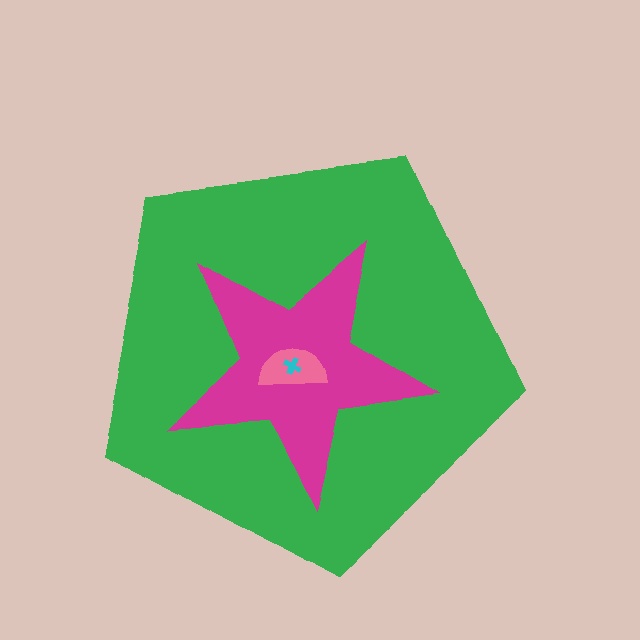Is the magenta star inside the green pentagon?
Yes.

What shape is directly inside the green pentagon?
The magenta star.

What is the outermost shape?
The green pentagon.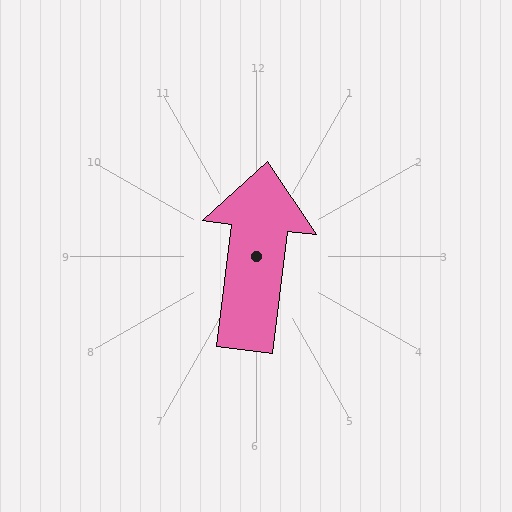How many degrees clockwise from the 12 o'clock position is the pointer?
Approximately 7 degrees.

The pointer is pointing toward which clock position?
Roughly 12 o'clock.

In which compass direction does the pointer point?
North.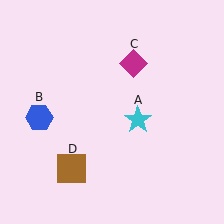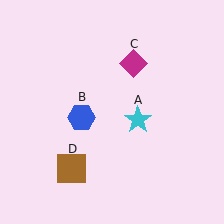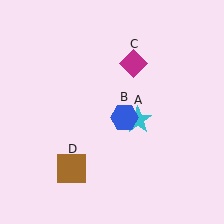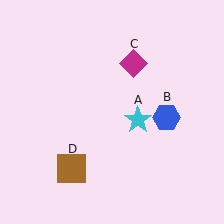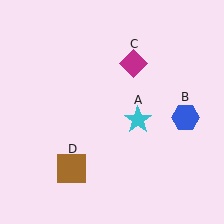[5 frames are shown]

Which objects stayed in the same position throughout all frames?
Cyan star (object A) and magenta diamond (object C) and brown square (object D) remained stationary.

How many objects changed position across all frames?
1 object changed position: blue hexagon (object B).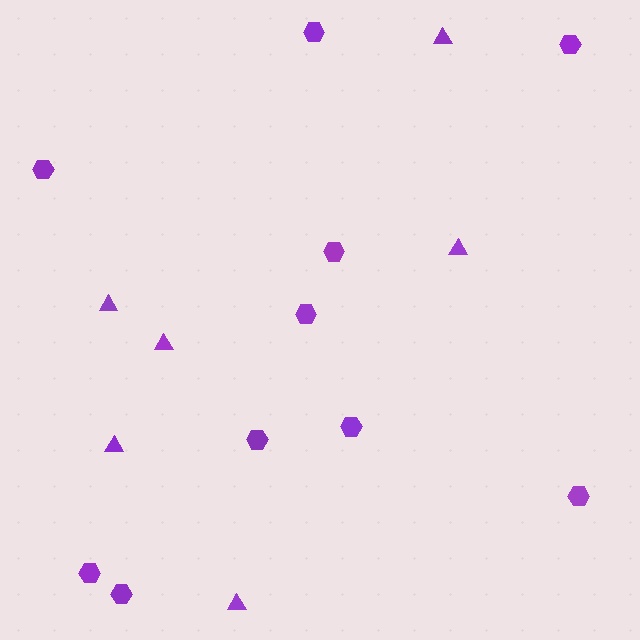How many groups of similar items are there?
There are 2 groups: one group of hexagons (10) and one group of triangles (6).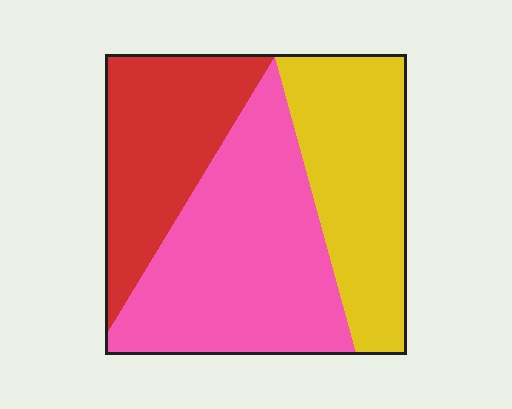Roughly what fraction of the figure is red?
Red covers about 25% of the figure.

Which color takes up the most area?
Pink, at roughly 45%.